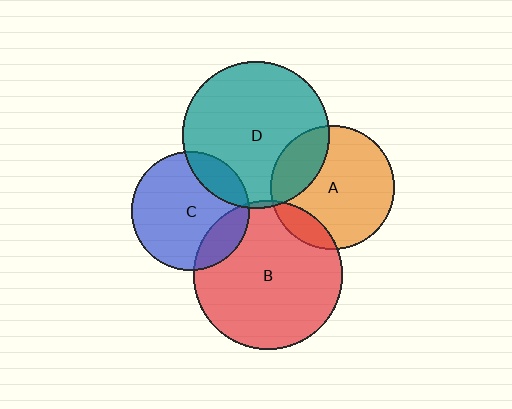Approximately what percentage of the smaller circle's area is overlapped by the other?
Approximately 25%.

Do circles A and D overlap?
Yes.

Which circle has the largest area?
Circle B (red).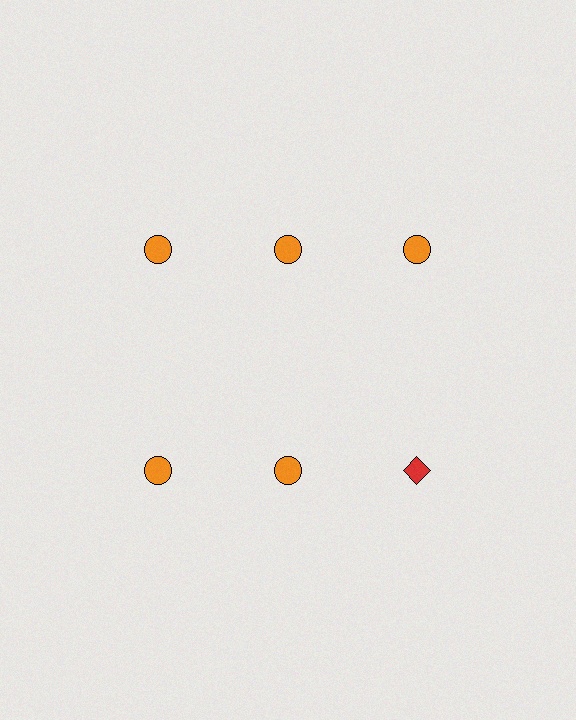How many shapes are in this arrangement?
There are 6 shapes arranged in a grid pattern.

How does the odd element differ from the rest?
It differs in both color (red instead of orange) and shape (diamond instead of circle).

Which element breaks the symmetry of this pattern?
The red diamond in the second row, center column breaks the symmetry. All other shapes are orange circles.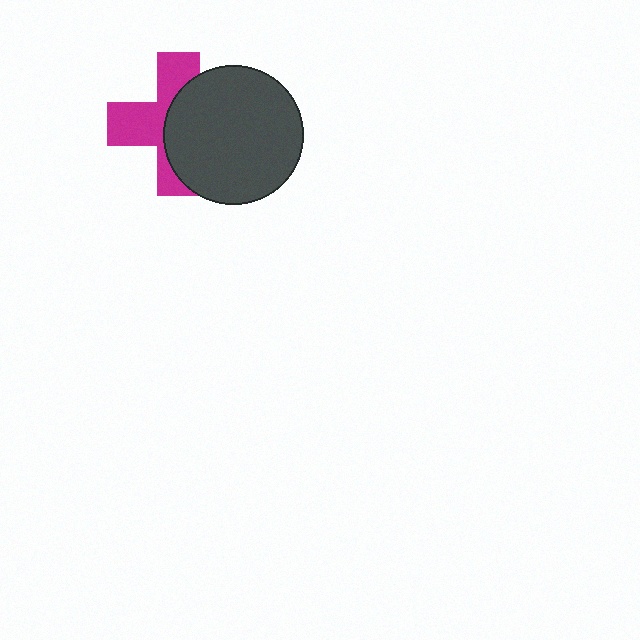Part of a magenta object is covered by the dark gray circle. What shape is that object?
It is a cross.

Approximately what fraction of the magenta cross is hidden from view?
Roughly 51% of the magenta cross is hidden behind the dark gray circle.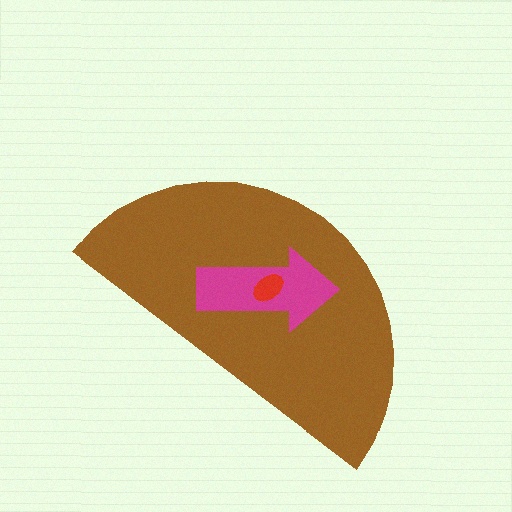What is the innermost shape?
The red ellipse.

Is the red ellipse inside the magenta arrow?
Yes.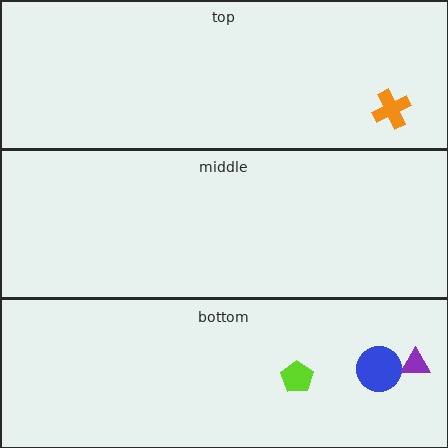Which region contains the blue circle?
The bottom region.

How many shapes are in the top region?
1.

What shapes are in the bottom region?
The blue circle, the lime pentagon, the purple triangle.